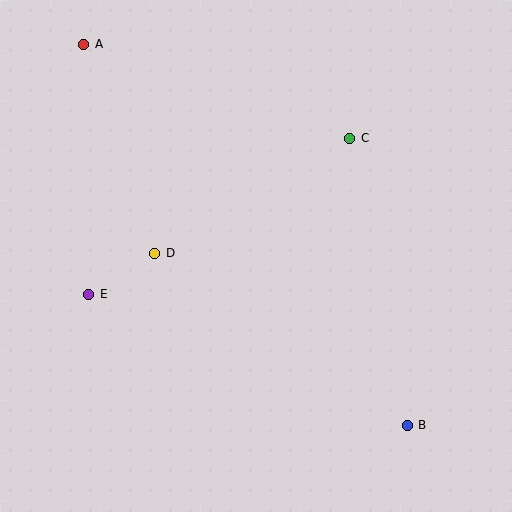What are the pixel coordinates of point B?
Point B is at (407, 425).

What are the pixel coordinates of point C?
Point C is at (350, 138).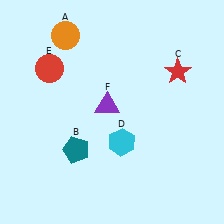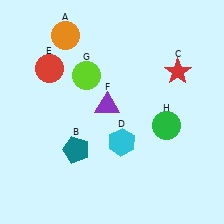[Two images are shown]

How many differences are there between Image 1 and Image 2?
There are 2 differences between the two images.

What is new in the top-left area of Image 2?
A lime circle (G) was added in the top-left area of Image 2.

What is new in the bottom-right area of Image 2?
A green circle (H) was added in the bottom-right area of Image 2.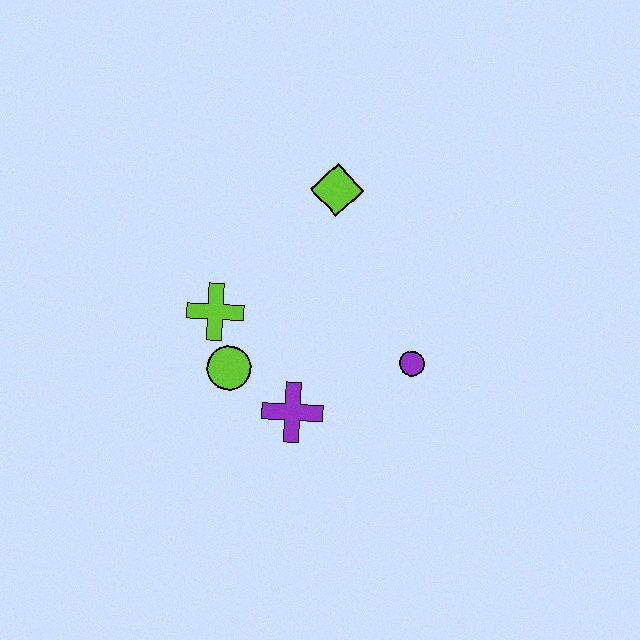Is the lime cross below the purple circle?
No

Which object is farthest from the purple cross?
The lime diamond is farthest from the purple cross.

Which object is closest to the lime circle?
The lime cross is closest to the lime circle.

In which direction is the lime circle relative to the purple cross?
The lime circle is to the left of the purple cross.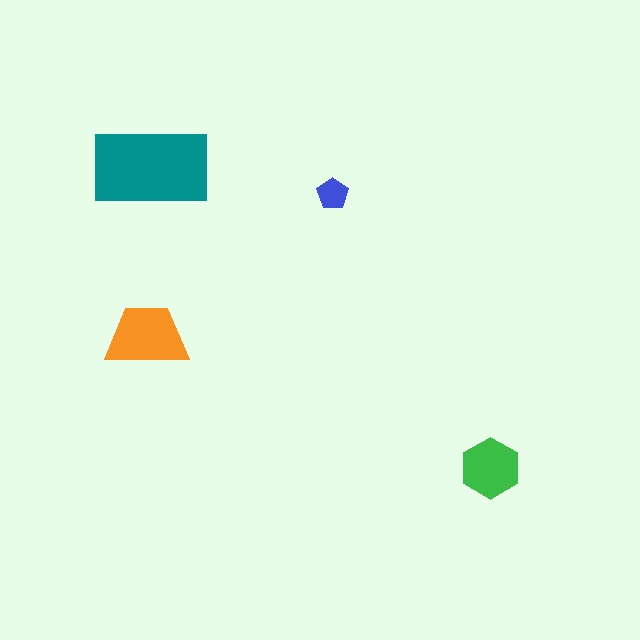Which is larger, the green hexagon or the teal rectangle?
The teal rectangle.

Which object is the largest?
The teal rectangle.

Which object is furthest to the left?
The orange trapezoid is leftmost.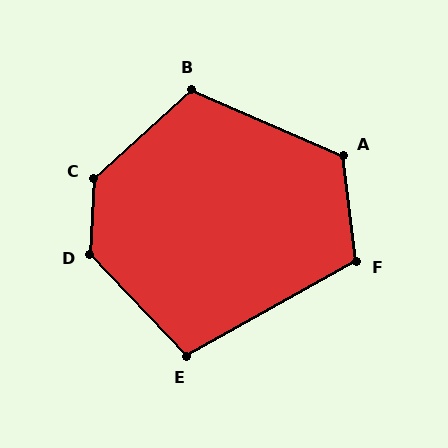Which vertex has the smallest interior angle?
E, at approximately 104 degrees.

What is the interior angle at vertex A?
Approximately 120 degrees (obtuse).